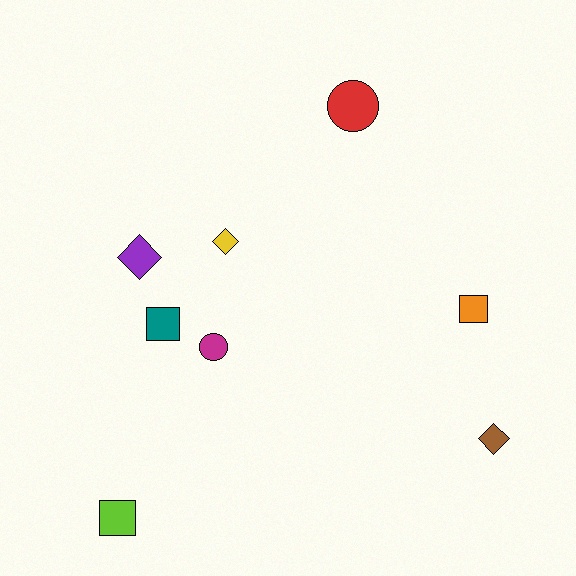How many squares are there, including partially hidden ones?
There are 3 squares.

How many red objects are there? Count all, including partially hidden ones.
There is 1 red object.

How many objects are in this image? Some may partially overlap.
There are 8 objects.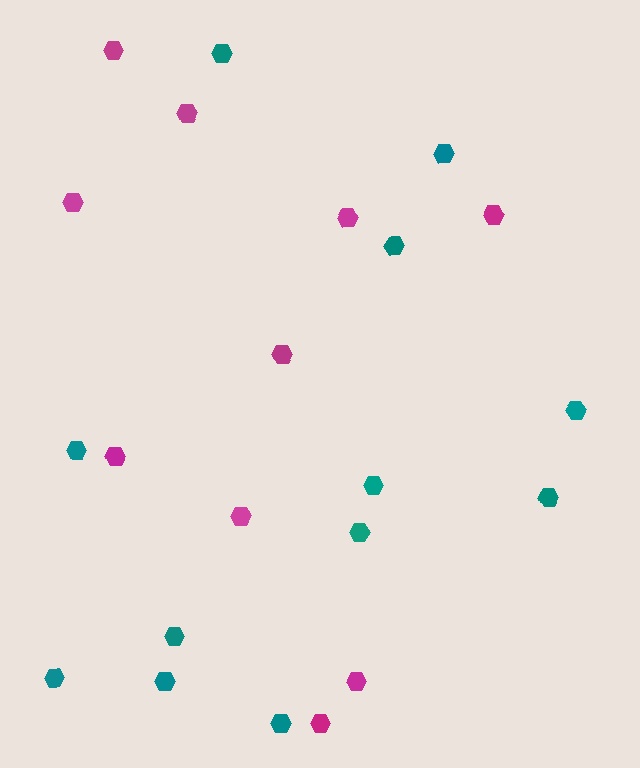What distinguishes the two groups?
There are 2 groups: one group of magenta hexagons (10) and one group of teal hexagons (12).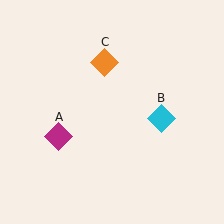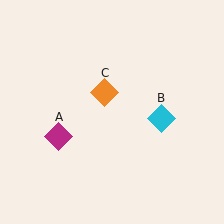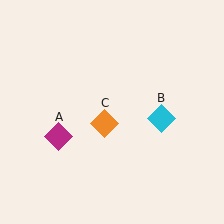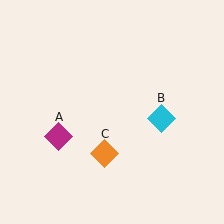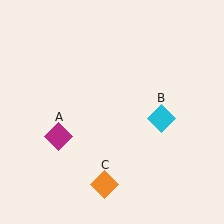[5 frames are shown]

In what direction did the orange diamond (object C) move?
The orange diamond (object C) moved down.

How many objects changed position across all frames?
1 object changed position: orange diamond (object C).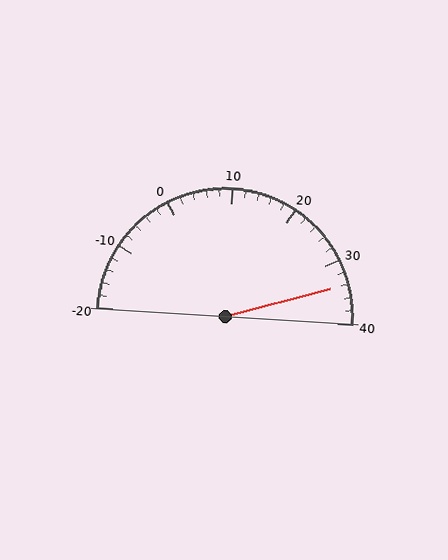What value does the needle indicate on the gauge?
The needle indicates approximately 34.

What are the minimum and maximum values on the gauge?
The gauge ranges from -20 to 40.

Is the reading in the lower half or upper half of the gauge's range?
The reading is in the upper half of the range (-20 to 40).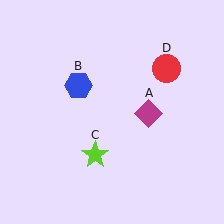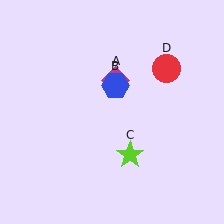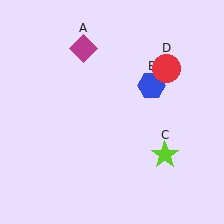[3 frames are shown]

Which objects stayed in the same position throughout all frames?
Red circle (object D) remained stationary.